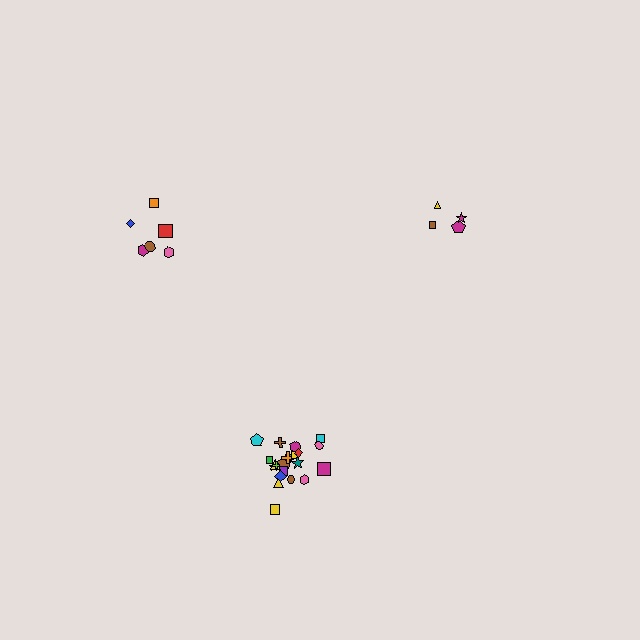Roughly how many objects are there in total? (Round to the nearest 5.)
Roughly 35 objects in total.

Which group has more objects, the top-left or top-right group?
The top-left group.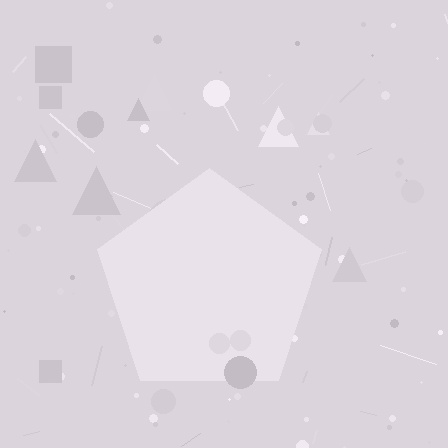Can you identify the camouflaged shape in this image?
The camouflaged shape is a pentagon.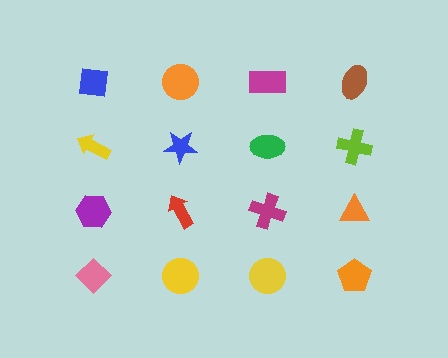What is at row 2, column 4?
A lime cross.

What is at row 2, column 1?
A yellow arrow.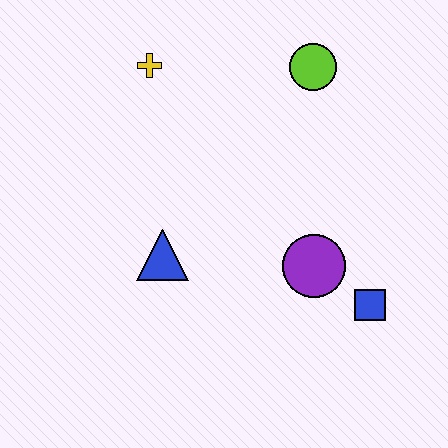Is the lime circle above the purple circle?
Yes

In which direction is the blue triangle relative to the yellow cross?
The blue triangle is below the yellow cross.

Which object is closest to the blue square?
The purple circle is closest to the blue square.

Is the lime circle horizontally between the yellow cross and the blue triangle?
No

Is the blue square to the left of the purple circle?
No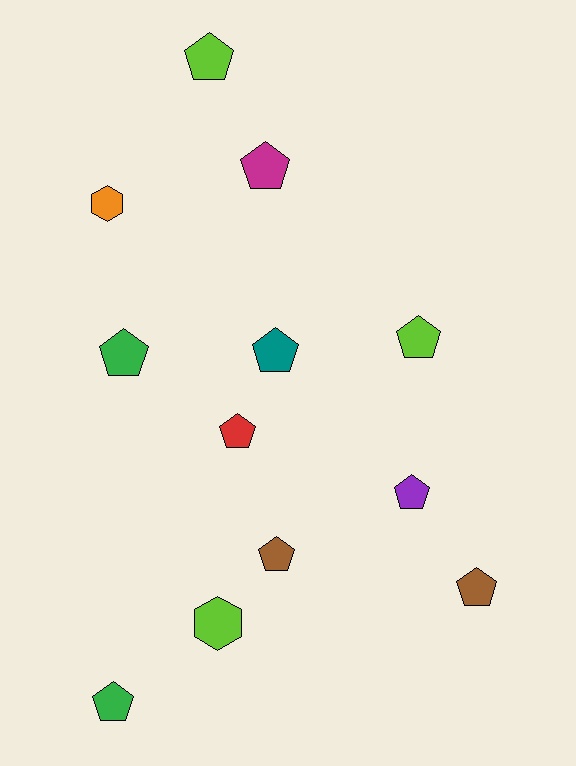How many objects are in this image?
There are 12 objects.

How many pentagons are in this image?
There are 10 pentagons.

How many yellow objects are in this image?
There are no yellow objects.